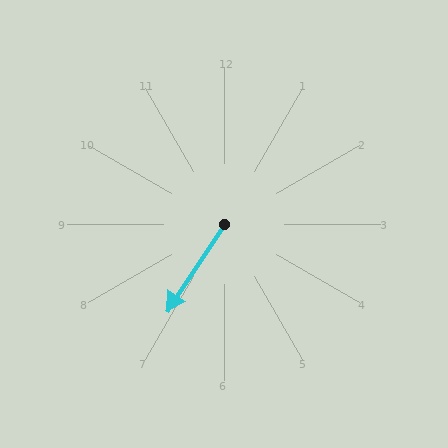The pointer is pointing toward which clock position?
Roughly 7 o'clock.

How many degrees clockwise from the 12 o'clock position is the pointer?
Approximately 213 degrees.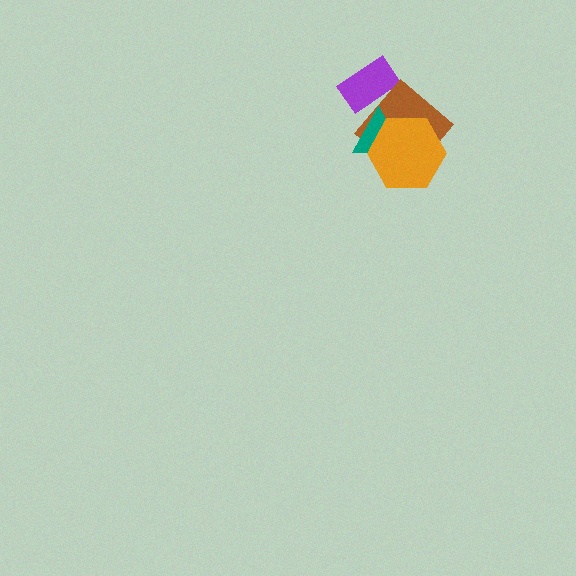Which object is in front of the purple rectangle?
The brown diamond is in front of the purple rectangle.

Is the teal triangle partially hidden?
Yes, it is partially covered by another shape.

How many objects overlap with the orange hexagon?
2 objects overlap with the orange hexagon.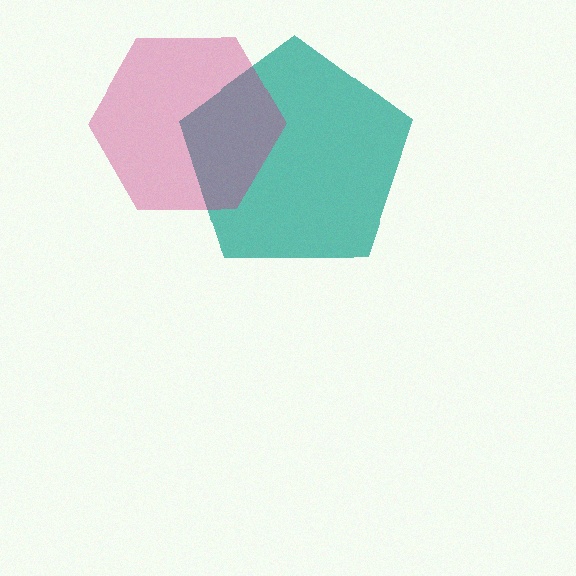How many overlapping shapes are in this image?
There are 2 overlapping shapes in the image.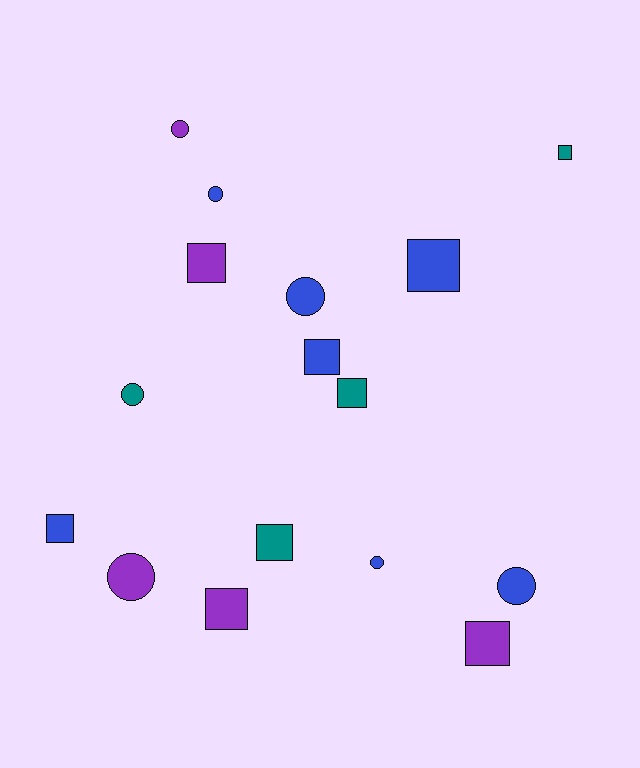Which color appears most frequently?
Blue, with 7 objects.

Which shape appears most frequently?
Square, with 9 objects.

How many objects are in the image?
There are 16 objects.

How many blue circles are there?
There are 4 blue circles.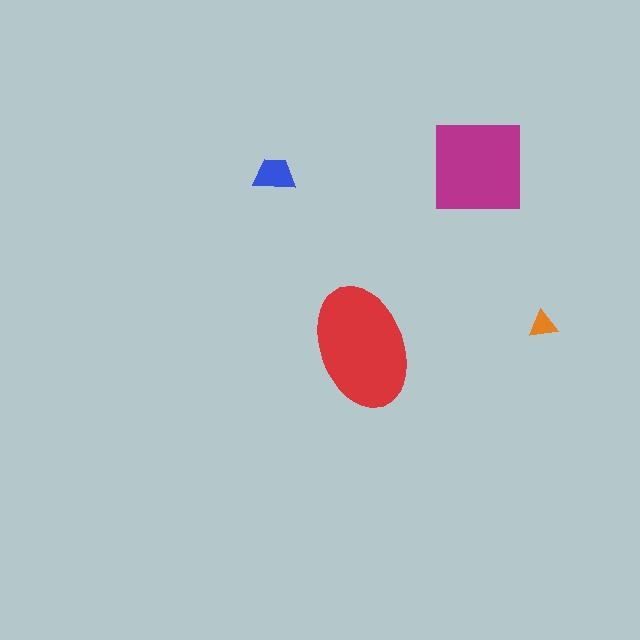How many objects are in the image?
There are 4 objects in the image.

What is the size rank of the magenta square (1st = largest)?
2nd.